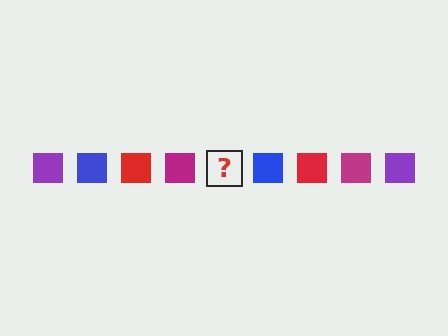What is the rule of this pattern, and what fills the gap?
The rule is that the pattern cycles through purple, blue, red, magenta squares. The gap should be filled with a purple square.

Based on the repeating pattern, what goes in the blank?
The blank should be a purple square.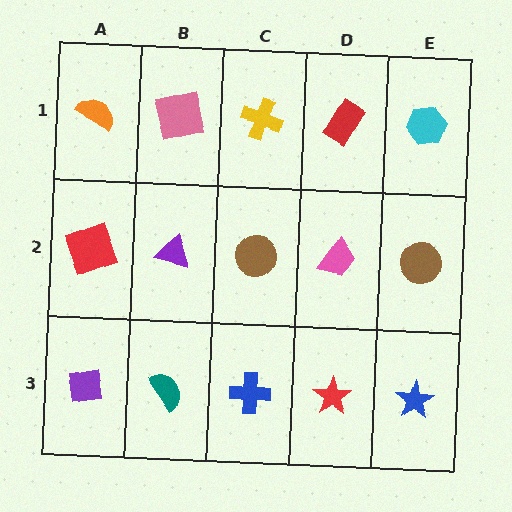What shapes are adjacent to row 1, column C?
A brown circle (row 2, column C), a pink square (row 1, column B), a red rectangle (row 1, column D).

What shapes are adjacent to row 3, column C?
A brown circle (row 2, column C), a teal semicircle (row 3, column B), a red star (row 3, column D).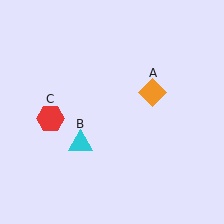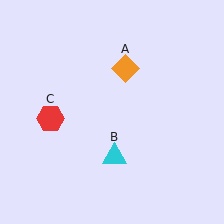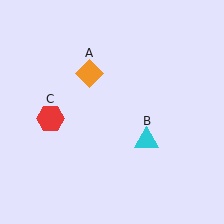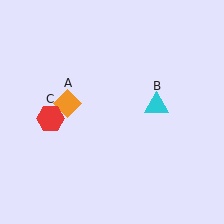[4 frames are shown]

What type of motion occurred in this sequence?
The orange diamond (object A), cyan triangle (object B) rotated counterclockwise around the center of the scene.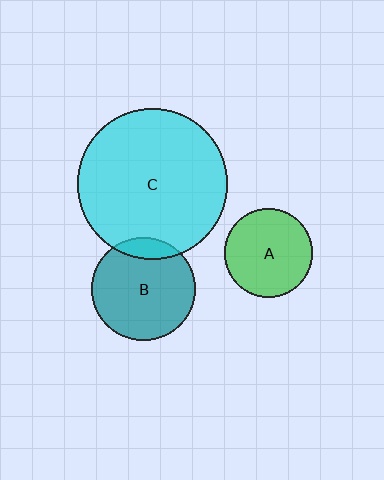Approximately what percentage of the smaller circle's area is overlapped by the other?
Approximately 10%.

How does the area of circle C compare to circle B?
Approximately 2.1 times.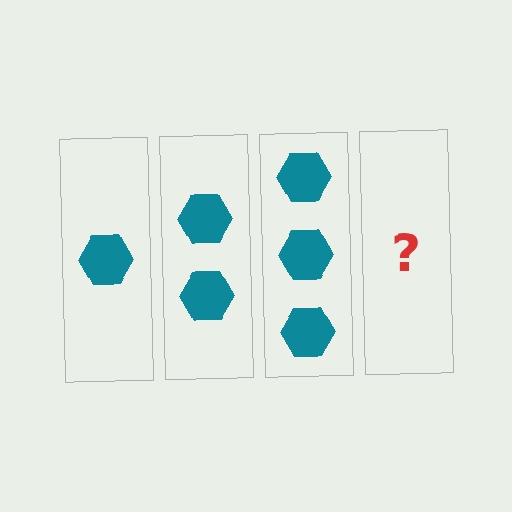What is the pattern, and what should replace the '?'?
The pattern is that each step adds one more hexagon. The '?' should be 4 hexagons.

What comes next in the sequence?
The next element should be 4 hexagons.